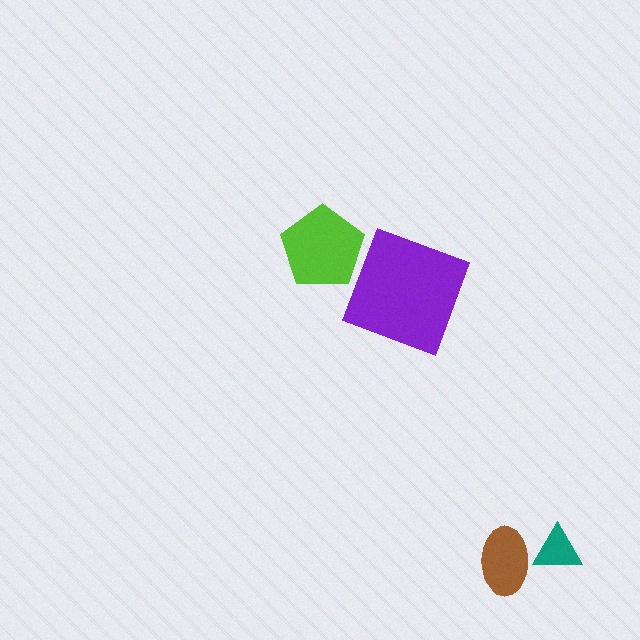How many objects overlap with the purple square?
0 objects overlap with the purple square.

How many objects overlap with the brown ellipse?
1 object overlaps with the brown ellipse.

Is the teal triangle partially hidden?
Yes, it is partially covered by another shape.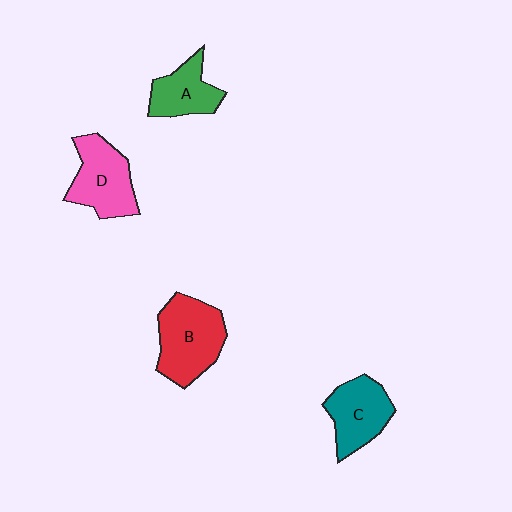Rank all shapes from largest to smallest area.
From largest to smallest: B (red), D (pink), C (teal), A (green).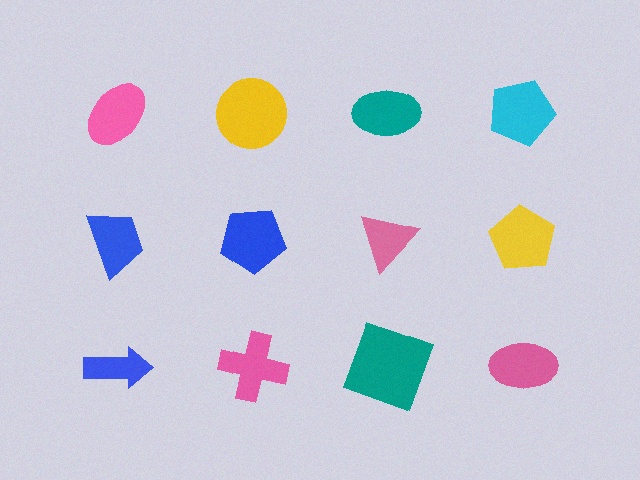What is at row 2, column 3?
A pink triangle.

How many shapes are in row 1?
4 shapes.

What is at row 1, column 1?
A pink ellipse.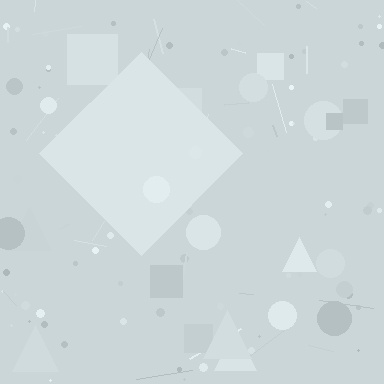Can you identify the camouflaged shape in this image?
The camouflaged shape is a diamond.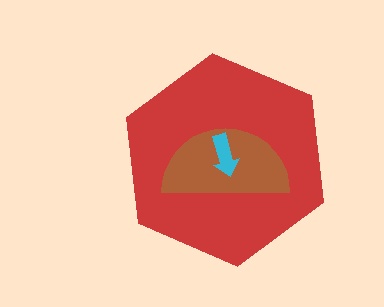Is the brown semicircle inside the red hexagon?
Yes.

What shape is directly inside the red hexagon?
The brown semicircle.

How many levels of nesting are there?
3.